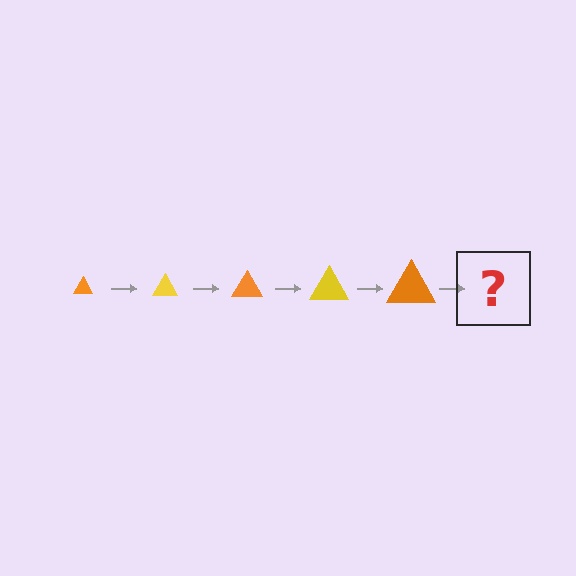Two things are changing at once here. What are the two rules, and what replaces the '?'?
The two rules are that the triangle grows larger each step and the color cycles through orange and yellow. The '?' should be a yellow triangle, larger than the previous one.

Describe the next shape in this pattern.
It should be a yellow triangle, larger than the previous one.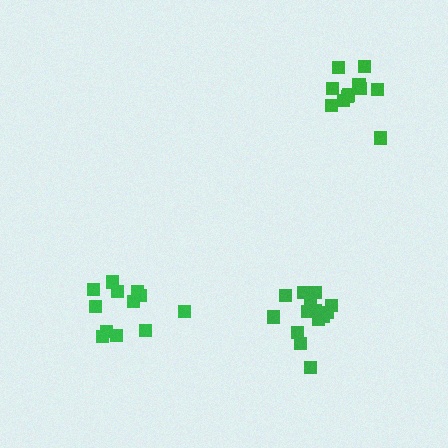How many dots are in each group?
Group 1: 11 dots, Group 2: 12 dots, Group 3: 14 dots (37 total).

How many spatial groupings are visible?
There are 3 spatial groupings.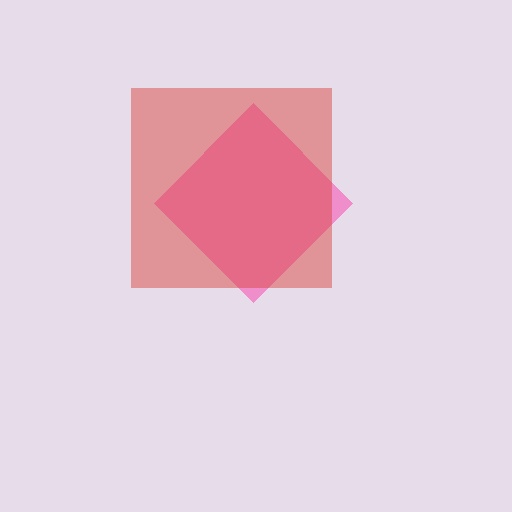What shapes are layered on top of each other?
The layered shapes are: a pink diamond, a red square.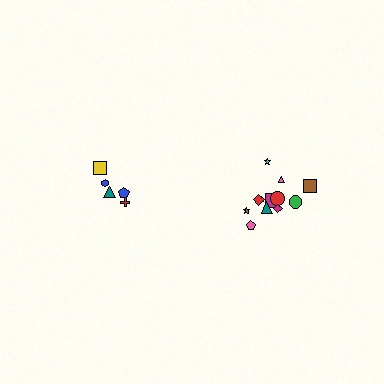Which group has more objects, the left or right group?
The right group.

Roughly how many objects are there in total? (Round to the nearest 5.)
Roughly 15 objects in total.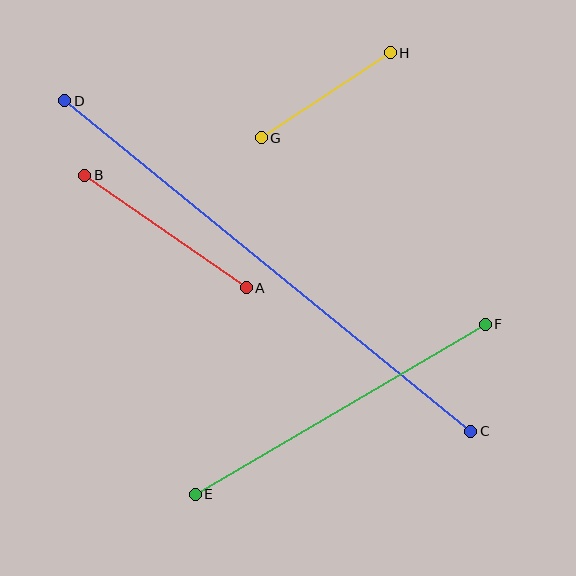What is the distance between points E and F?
The distance is approximately 336 pixels.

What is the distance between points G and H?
The distance is approximately 155 pixels.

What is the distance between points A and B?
The distance is approximately 197 pixels.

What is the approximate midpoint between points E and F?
The midpoint is at approximately (340, 409) pixels.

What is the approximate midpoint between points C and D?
The midpoint is at approximately (268, 266) pixels.